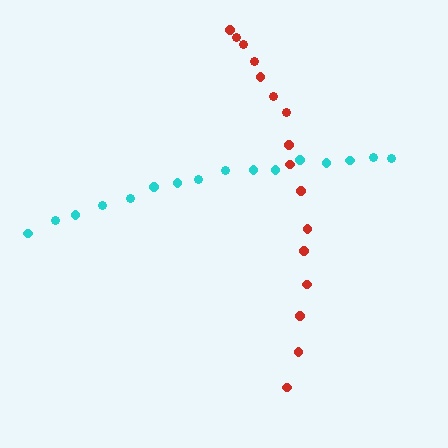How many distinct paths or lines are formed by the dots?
There are 2 distinct paths.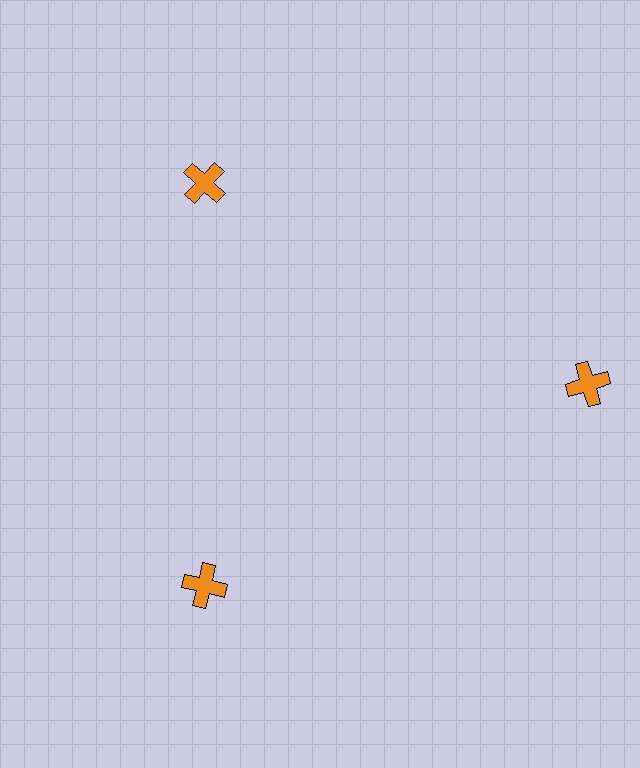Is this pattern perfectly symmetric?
No. The 3 orange crosses are arranged in a ring, but one element near the 3 o'clock position is pushed outward from the center, breaking the 3-fold rotational symmetry.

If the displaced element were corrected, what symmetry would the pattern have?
It would have 3-fold rotational symmetry — the pattern would map onto itself every 120 degrees.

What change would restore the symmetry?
The symmetry would be restored by moving it inward, back onto the ring so that all 3 crosses sit at equal angles and equal distance from the center.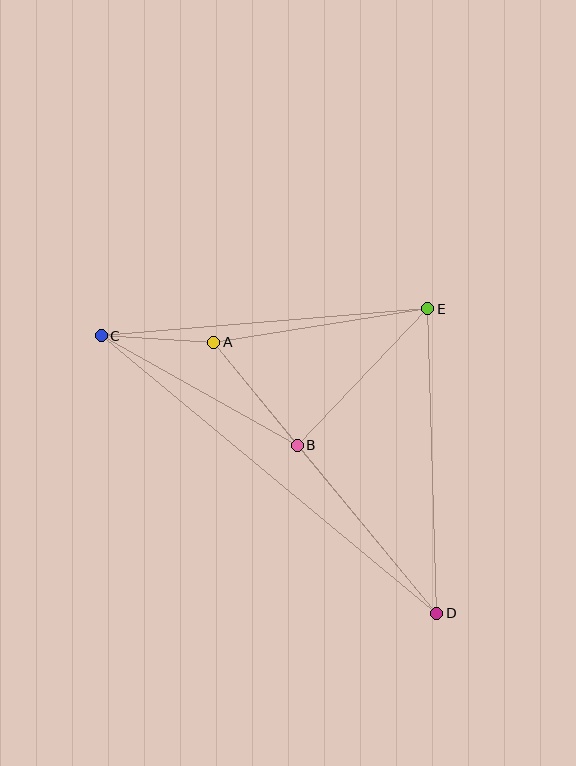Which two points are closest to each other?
Points A and C are closest to each other.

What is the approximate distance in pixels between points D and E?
The distance between D and E is approximately 304 pixels.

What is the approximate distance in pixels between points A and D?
The distance between A and D is approximately 351 pixels.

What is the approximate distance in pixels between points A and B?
The distance between A and B is approximately 133 pixels.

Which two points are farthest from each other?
Points C and D are farthest from each other.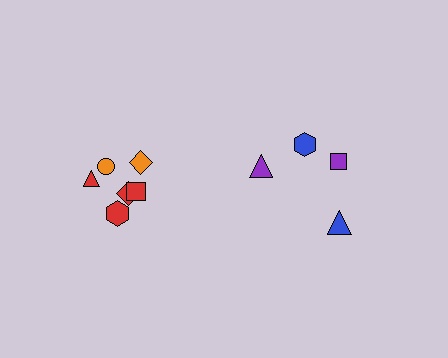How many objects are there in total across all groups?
There are 10 objects.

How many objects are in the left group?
There are 6 objects.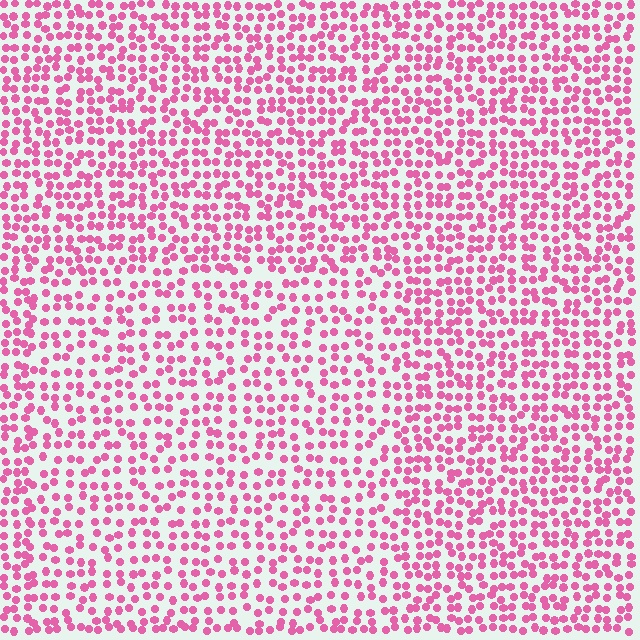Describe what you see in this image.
The image contains small pink elements arranged at two different densities. A rectangle-shaped region is visible where the elements are less densely packed than the surrounding area.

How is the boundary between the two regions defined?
The boundary is defined by a change in element density (approximately 1.4x ratio). All elements are the same color, size, and shape.